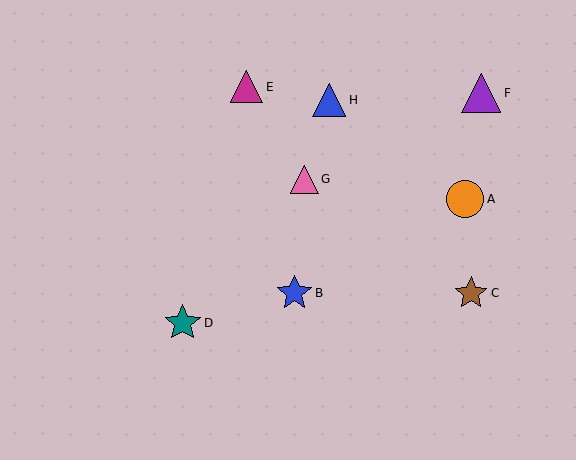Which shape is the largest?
The purple triangle (labeled F) is the largest.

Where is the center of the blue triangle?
The center of the blue triangle is at (330, 100).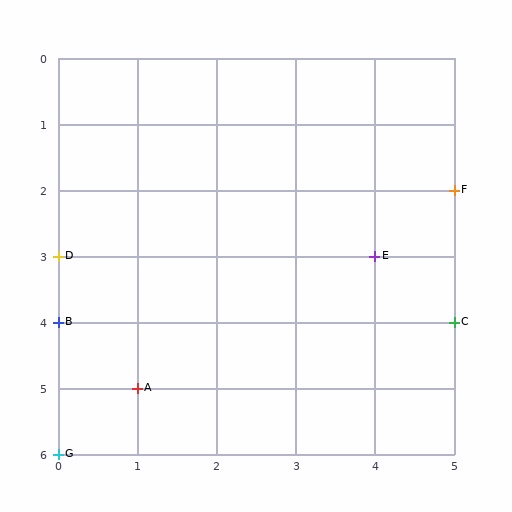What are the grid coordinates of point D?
Point D is at grid coordinates (0, 3).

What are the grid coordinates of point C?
Point C is at grid coordinates (5, 4).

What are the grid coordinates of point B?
Point B is at grid coordinates (0, 4).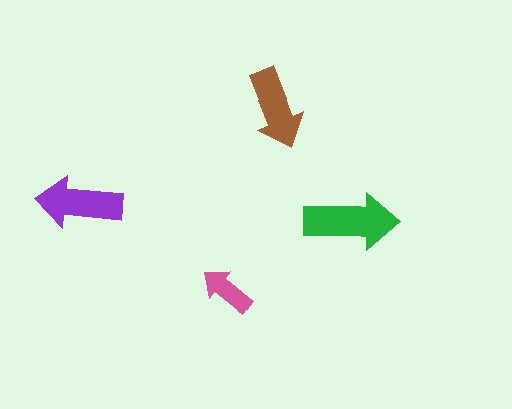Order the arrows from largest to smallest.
the green one, the purple one, the brown one, the pink one.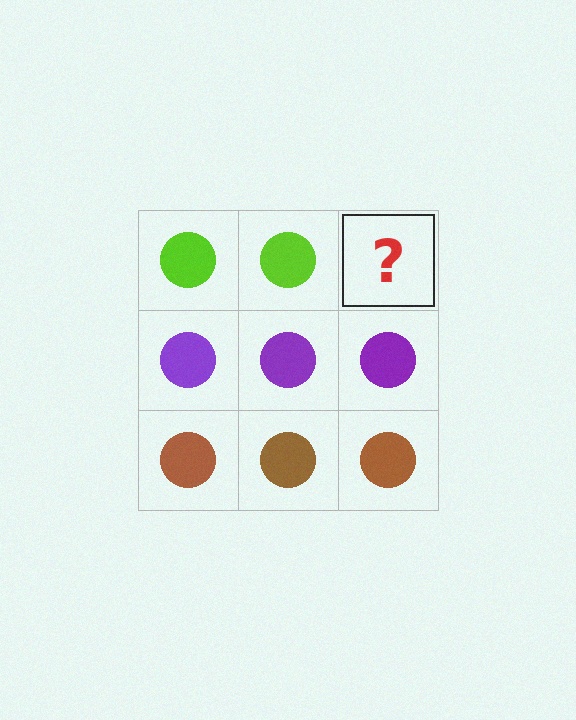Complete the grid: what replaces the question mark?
The question mark should be replaced with a lime circle.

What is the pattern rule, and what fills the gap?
The rule is that each row has a consistent color. The gap should be filled with a lime circle.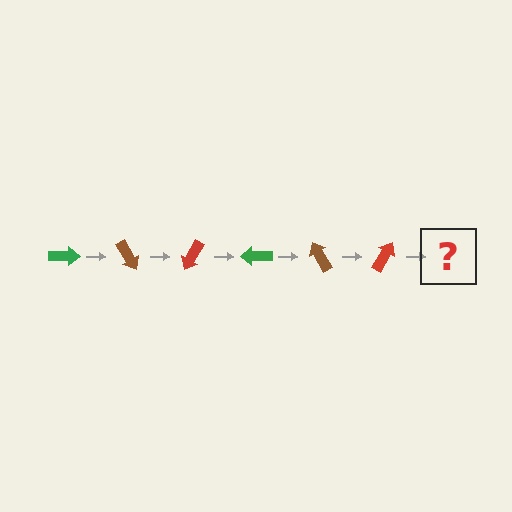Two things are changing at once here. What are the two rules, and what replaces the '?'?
The two rules are that it rotates 60 degrees each step and the color cycles through green, brown, and red. The '?' should be a green arrow, rotated 360 degrees from the start.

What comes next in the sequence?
The next element should be a green arrow, rotated 360 degrees from the start.